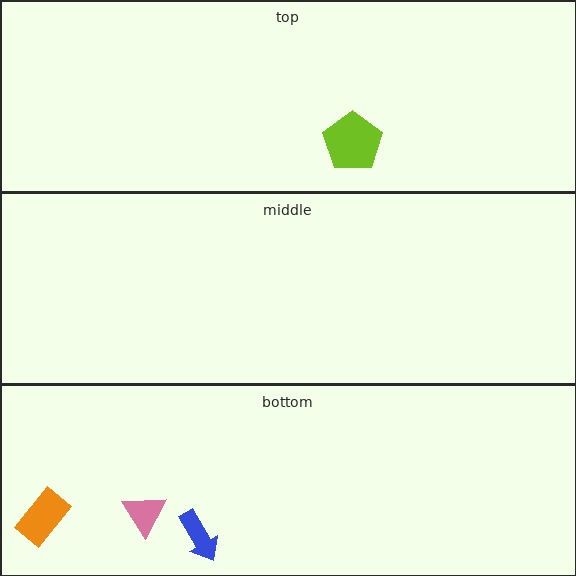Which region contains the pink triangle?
The bottom region.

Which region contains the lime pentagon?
The top region.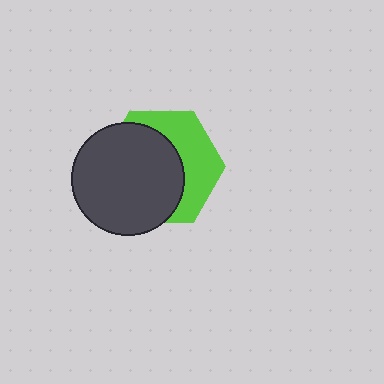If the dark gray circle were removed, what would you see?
You would see the complete lime hexagon.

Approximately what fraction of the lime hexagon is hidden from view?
Roughly 59% of the lime hexagon is hidden behind the dark gray circle.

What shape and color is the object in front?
The object in front is a dark gray circle.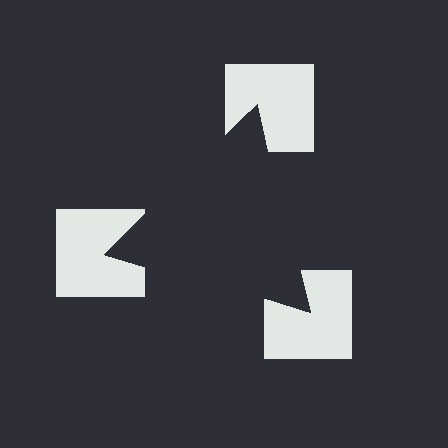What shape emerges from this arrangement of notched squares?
An illusory triangle — its edges are inferred from the aligned wedge cuts in the notched squares, not physically drawn.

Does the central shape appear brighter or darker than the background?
It typically appears slightly darker than the background, even though no actual brightness change is drawn.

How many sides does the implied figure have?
3 sides.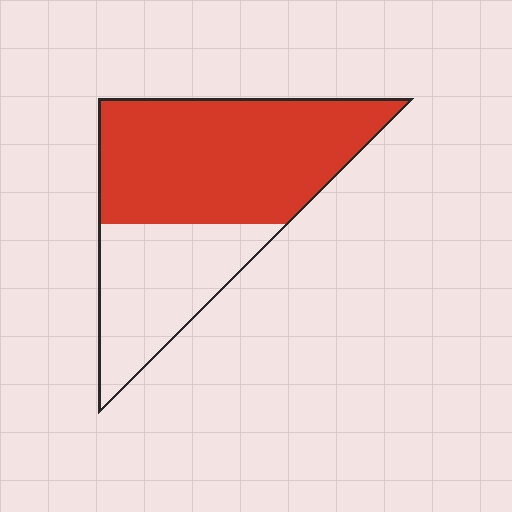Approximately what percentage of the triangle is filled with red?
Approximately 65%.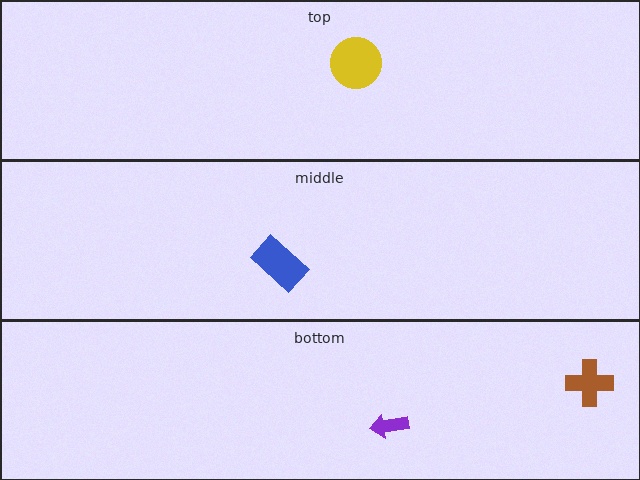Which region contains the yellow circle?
The top region.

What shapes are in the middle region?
The blue rectangle.